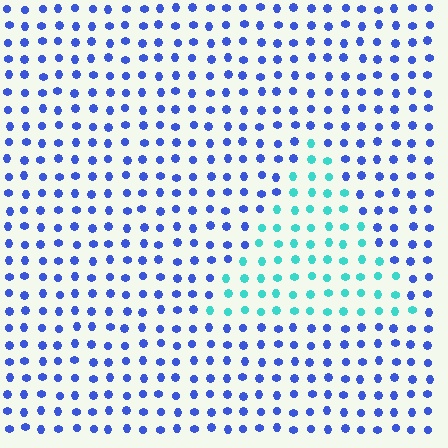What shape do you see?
I see a triangle.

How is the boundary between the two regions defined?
The boundary is defined purely by a slight shift in hue (about 55 degrees). Spacing, size, and orientation are identical on both sides.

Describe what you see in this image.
The image is filled with small blue elements in a uniform arrangement. A triangle-shaped region is visible where the elements are tinted to a slightly different hue, forming a subtle color boundary.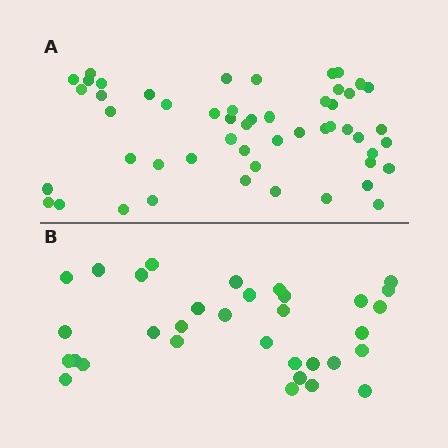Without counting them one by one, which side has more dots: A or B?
Region A (the top region) has more dots.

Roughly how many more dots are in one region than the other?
Region A has approximately 20 more dots than region B.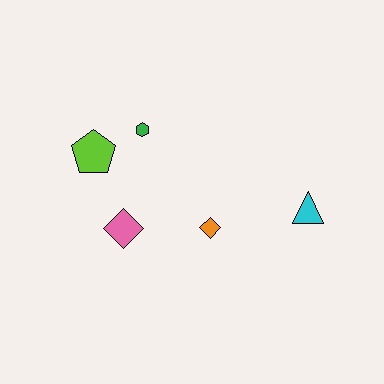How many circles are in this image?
There are no circles.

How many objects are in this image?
There are 5 objects.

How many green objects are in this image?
There is 1 green object.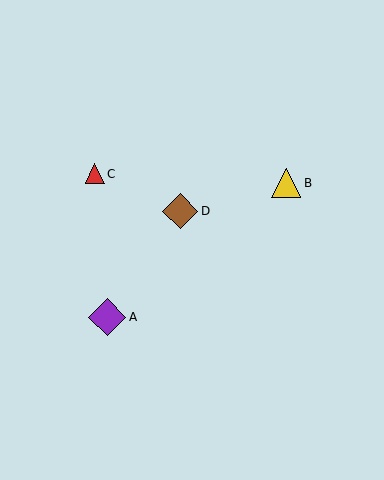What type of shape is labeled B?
Shape B is a yellow triangle.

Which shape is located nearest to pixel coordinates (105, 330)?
The purple diamond (labeled A) at (107, 317) is nearest to that location.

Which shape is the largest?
The purple diamond (labeled A) is the largest.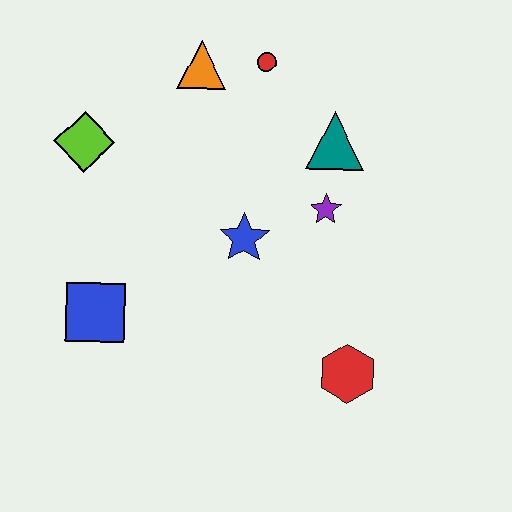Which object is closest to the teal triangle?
The purple star is closest to the teal triangle.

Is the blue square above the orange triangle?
No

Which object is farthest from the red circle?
The red hexagon is farthest from the red circle.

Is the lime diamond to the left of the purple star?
Yes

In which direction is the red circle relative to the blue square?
The red circle is above the blue square.